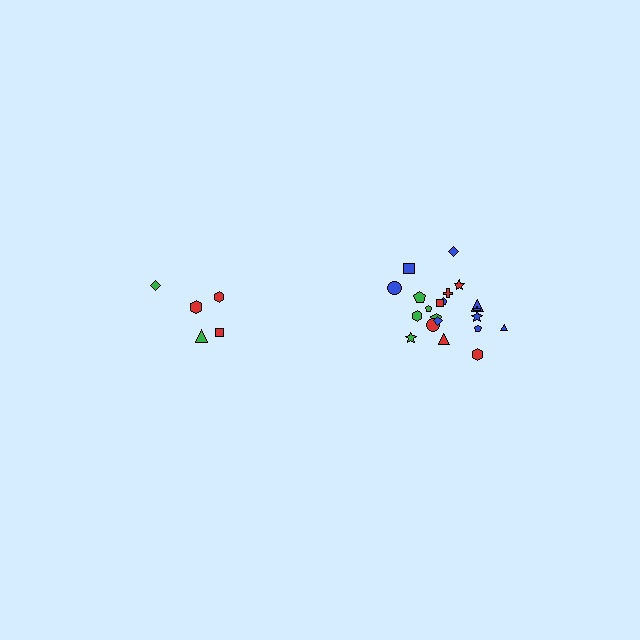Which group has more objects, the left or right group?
The right group.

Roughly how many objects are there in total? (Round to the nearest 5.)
Roughly 25 objects in total.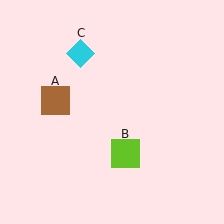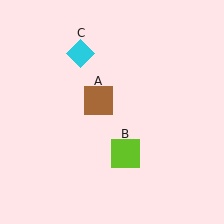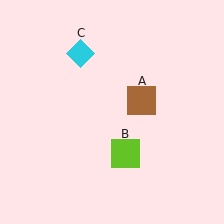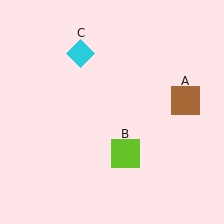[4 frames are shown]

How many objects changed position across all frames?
1 object changed position: brown square (object A).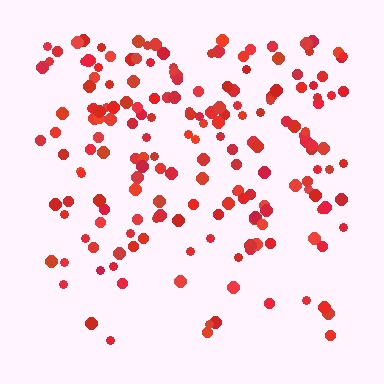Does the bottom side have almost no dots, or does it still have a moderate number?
Still a moderate number, just noticeably fewer than the top.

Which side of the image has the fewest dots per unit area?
The bottom.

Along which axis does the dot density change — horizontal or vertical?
Vertical.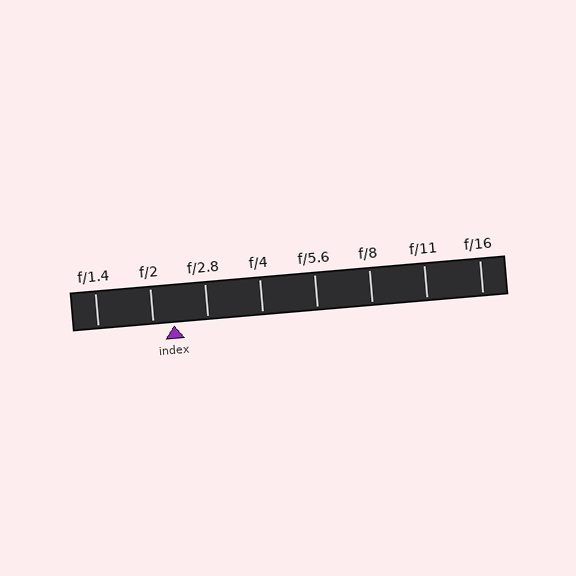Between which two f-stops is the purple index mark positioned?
The index mark is between f/2 and f/2.8.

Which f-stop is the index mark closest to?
The index mark is closest to f/2.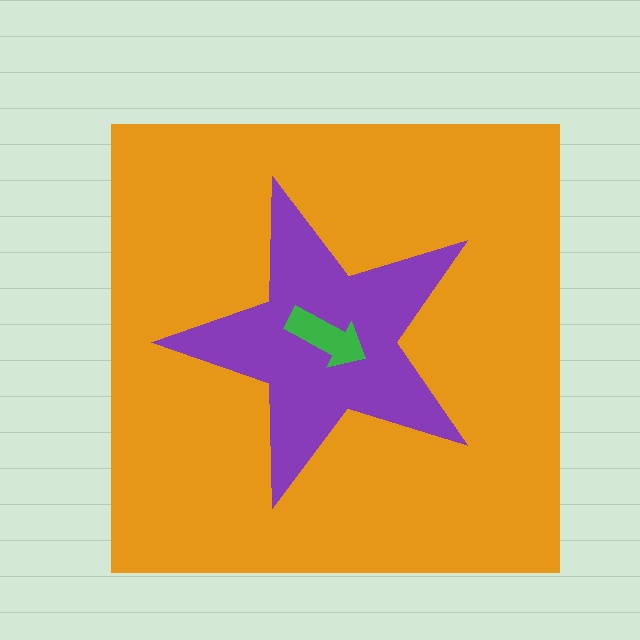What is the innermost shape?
The green arrow.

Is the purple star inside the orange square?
Yes.